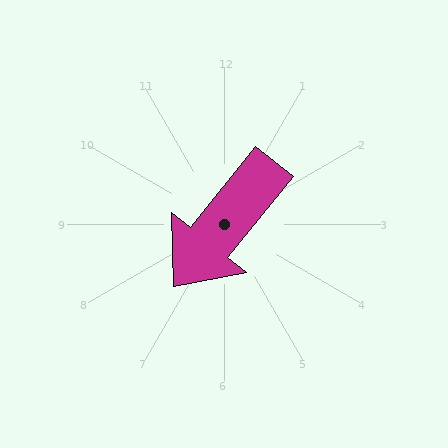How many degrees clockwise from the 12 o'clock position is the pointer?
Approximately 219 degrees.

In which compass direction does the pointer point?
Southwest.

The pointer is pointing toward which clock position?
Roughly 7 o'clock.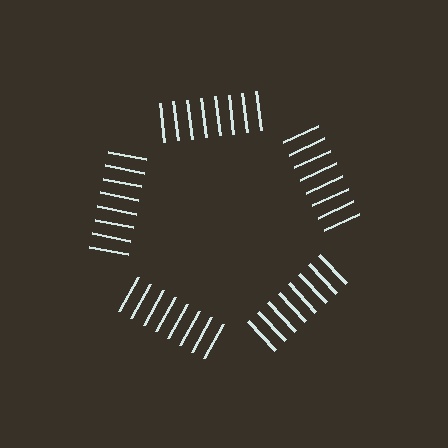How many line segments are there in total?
40 — 8 along each of the 5 edges.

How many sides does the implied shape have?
5 sides — the line-ends trace a pentagon.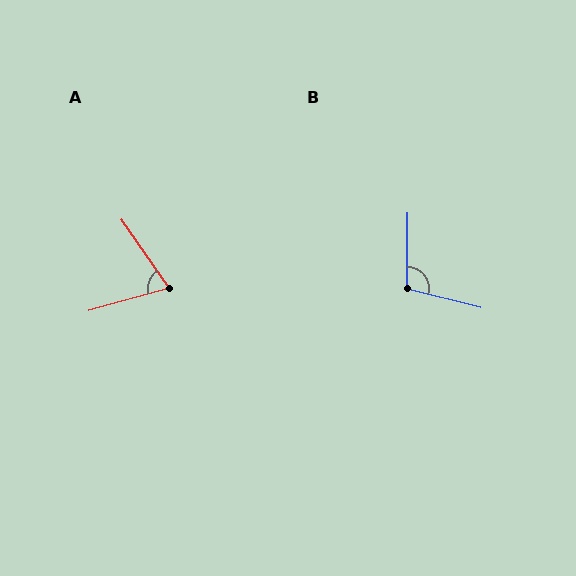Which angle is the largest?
B, at approximately 104 degrees.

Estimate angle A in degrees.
Approximately 71 degrees.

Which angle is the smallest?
A, at approximately 71 degrees.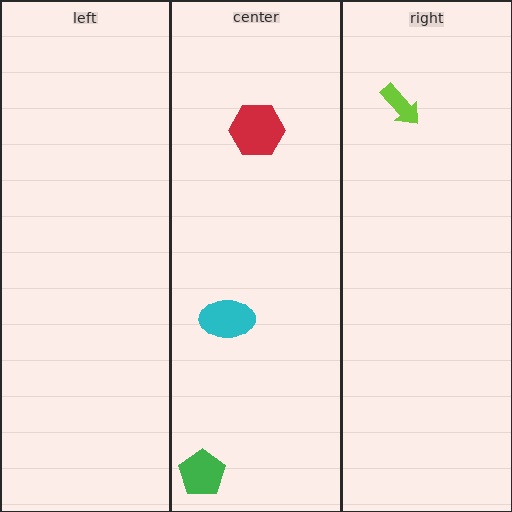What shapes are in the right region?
The lime arrow.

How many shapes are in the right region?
1.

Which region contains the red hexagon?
The center region.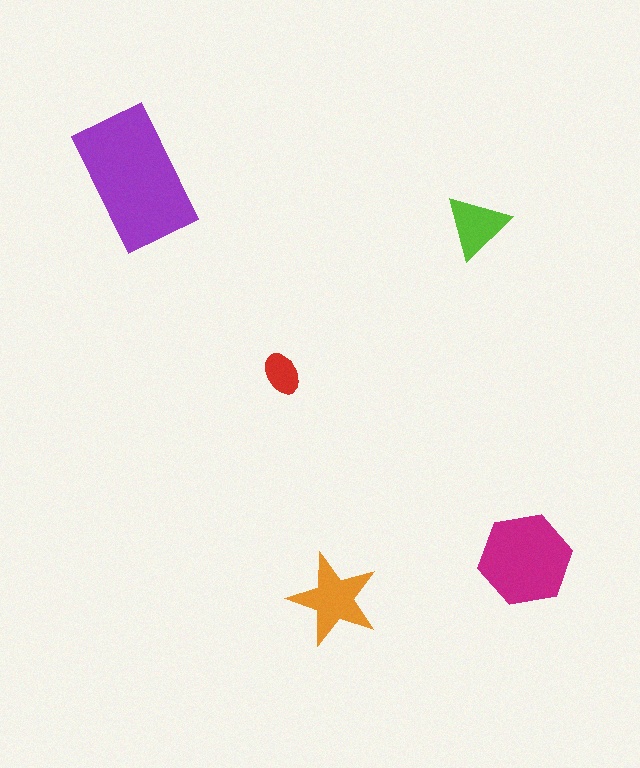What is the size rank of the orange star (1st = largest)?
3rd.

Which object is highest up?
The purple rectangle is topmost.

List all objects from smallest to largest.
The red ellipse, the lime triangle, the orange star, the magenta hexagon, the purple rectangle.